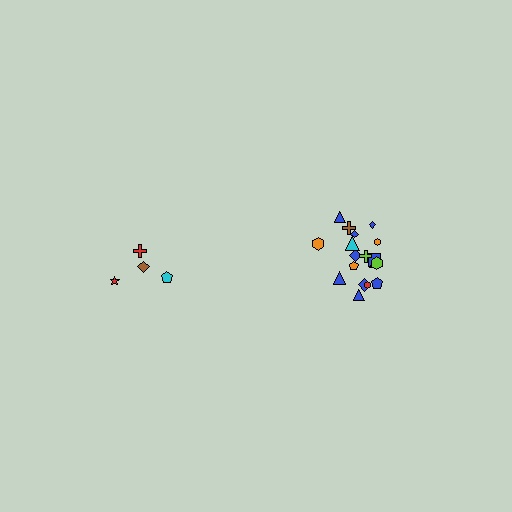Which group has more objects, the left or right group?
The right group.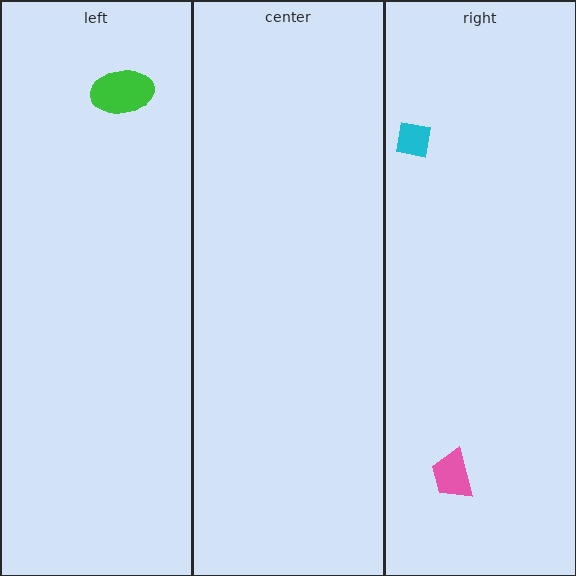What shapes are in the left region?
The green ellipse.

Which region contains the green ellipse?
The left region.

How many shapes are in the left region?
1.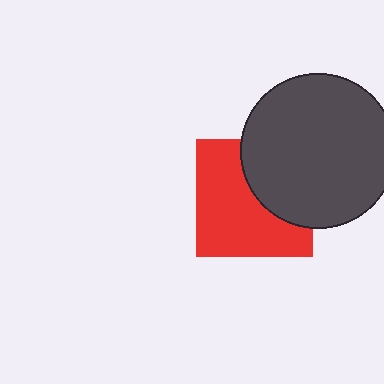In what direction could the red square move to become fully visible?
The red square could move left. That would shift it out from behind the dark gray circle entirely.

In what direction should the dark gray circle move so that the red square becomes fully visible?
The dark gray circle should move right. That is the shortest direction to clear the overlap and leave the red square fully visible.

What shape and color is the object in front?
The object in front is a dark gray circle.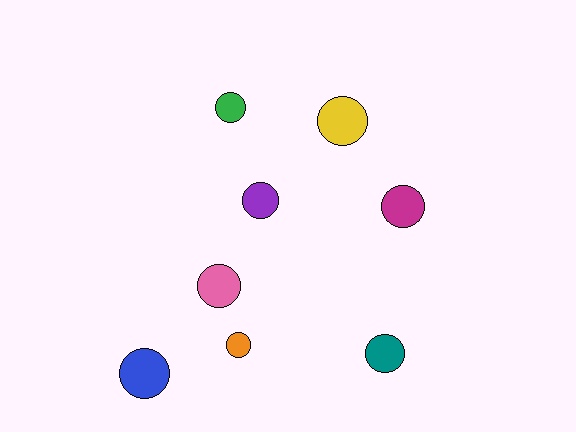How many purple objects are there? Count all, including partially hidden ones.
There is 1 purple object.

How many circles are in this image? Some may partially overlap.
There are 8 circles.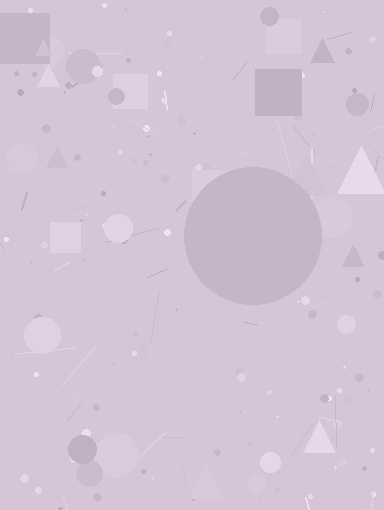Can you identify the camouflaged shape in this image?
The camouflaged shape is a circle.